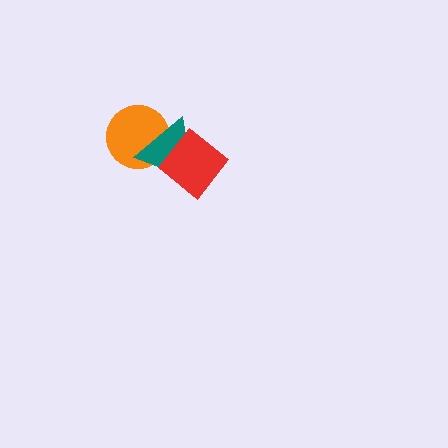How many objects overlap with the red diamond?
1 object overlaps with the red diamond.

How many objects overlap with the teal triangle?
2 objects overlap with the teal triangle.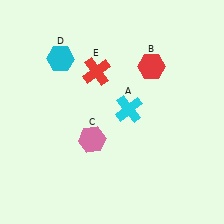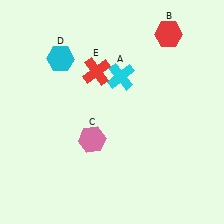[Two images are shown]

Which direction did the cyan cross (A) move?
The cyan cross (A) moved up.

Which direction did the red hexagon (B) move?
The red hexagon (B) moved up.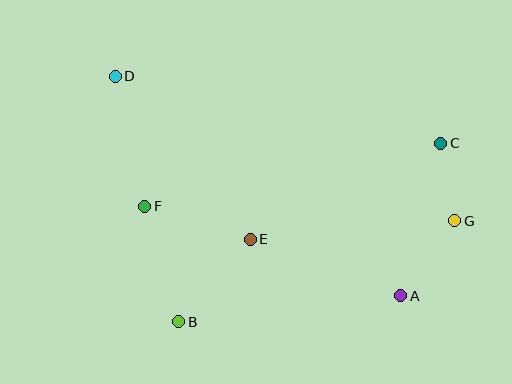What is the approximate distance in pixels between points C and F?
The distance between C and F is approximately 303 pixels.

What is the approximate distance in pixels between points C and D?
The distance between C and D is approximately 332 pixels.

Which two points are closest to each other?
Points C and G are closest to each other.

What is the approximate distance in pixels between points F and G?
The distance between F and G is approximately 310 pixels.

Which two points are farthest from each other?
Points D and G are farthest from each other.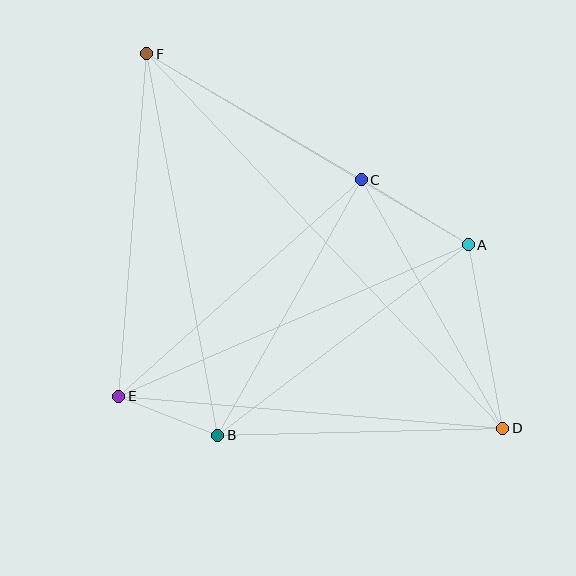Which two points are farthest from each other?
Points D and F are farthest from each other.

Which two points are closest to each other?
Points B and E are closest to each other.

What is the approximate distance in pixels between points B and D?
The distance between B and D is approximately 285 pixels.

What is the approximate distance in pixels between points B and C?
The distance between B and C is approximately 293 pixels.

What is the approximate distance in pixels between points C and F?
The distance between C and F is approximately 249 pixels.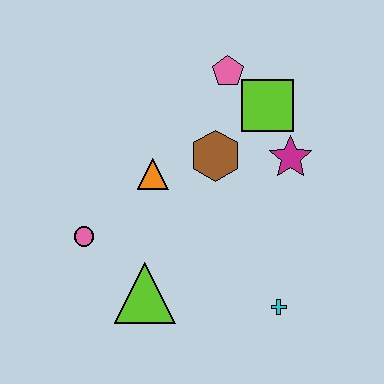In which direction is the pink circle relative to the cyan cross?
The pink circle is to the left of the cyan cross.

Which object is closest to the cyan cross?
The lime triangle is closest to the cyan cross.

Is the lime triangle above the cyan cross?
Yes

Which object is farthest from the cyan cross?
The pink pentagon is farthest from the cyan cross.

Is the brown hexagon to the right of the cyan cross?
No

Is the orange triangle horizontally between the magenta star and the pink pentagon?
No